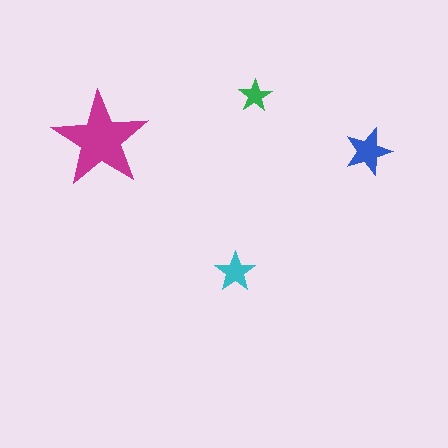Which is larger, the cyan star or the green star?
The cyan one.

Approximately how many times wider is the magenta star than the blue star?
About 2 times wider.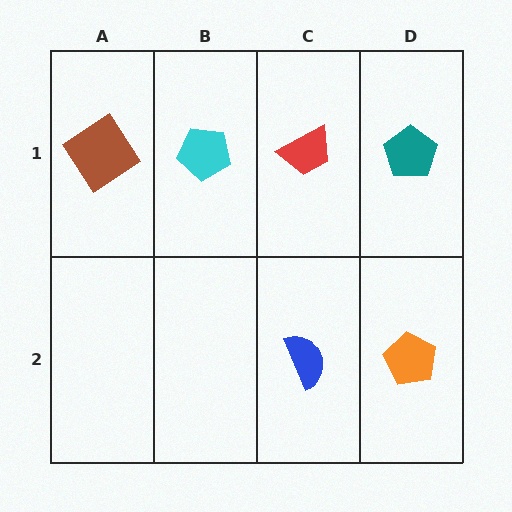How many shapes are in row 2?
2 shapes.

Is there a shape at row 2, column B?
No, that cell is empty.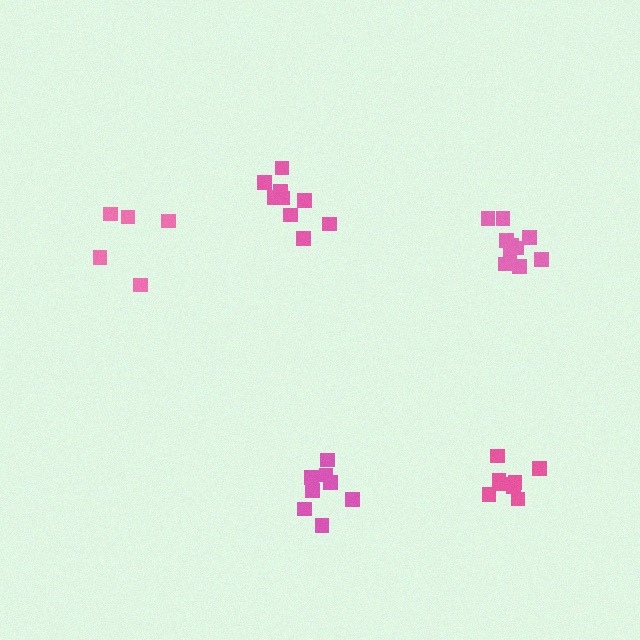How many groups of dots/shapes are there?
There are 5 groups.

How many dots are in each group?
Group 1: 8 dots, Group 2: 9 dots, Group 3: 10 dots, Group 4: 10 dots, Group 5: 5 dots (42 total).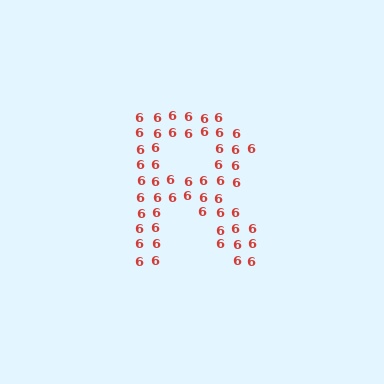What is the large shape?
The large shape is the letter R.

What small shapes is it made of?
It is made of small digit 6's.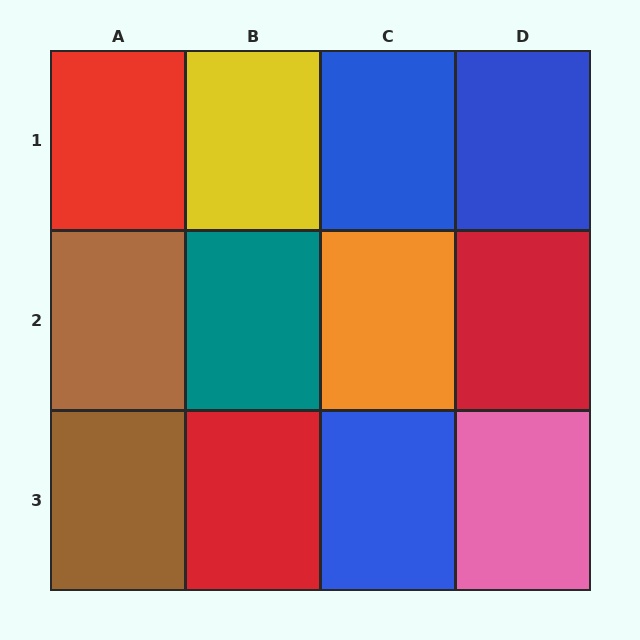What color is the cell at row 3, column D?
Pink.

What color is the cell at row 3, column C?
Blue.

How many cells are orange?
1 cell is orange.